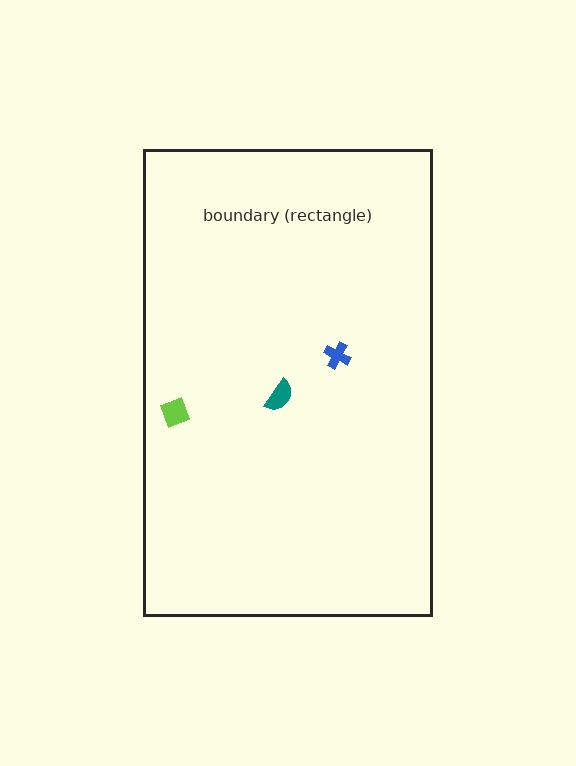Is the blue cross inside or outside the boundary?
Inside.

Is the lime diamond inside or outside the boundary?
Inside.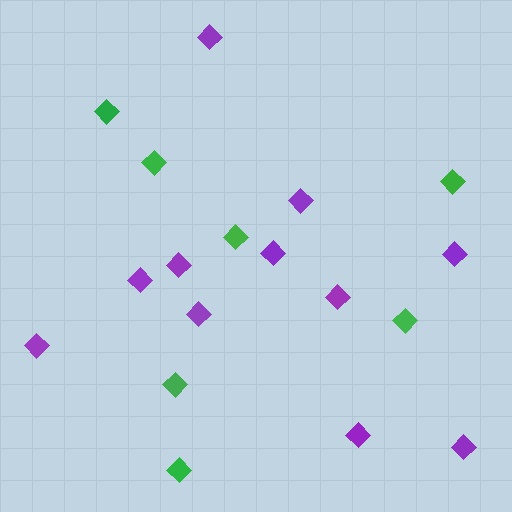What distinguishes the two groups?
There are 2 groups: one group of purple diamonds (11) and one group of green diamonds (7).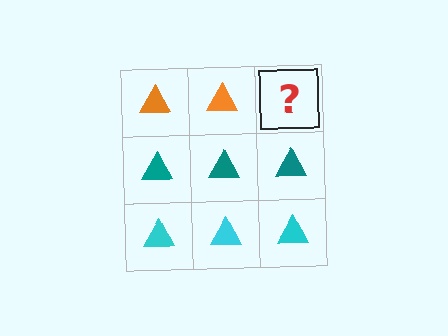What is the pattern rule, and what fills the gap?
The rule is that each row has a consistent color. The gap should be filled with an orange triangle.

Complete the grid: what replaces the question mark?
The question mark should be replaced with an orange triangle.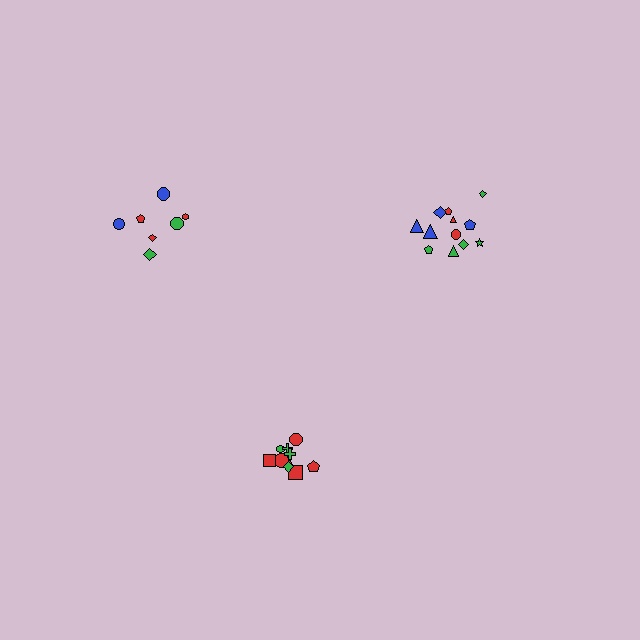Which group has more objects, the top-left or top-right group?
The top-right group.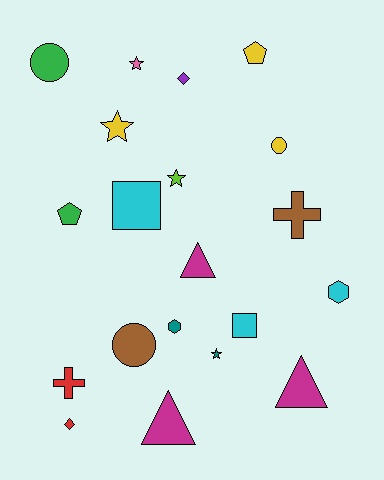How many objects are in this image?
There are 20 objects.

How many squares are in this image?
There are 2 squares.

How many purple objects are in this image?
There is 1 purple object.